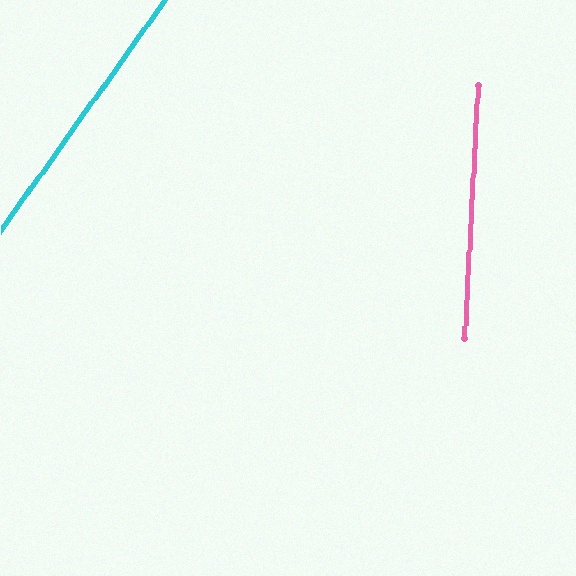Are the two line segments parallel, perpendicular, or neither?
Neither parallel nor perpendicular — they differ by about 32°.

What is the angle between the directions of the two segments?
Approximately 32 degrees.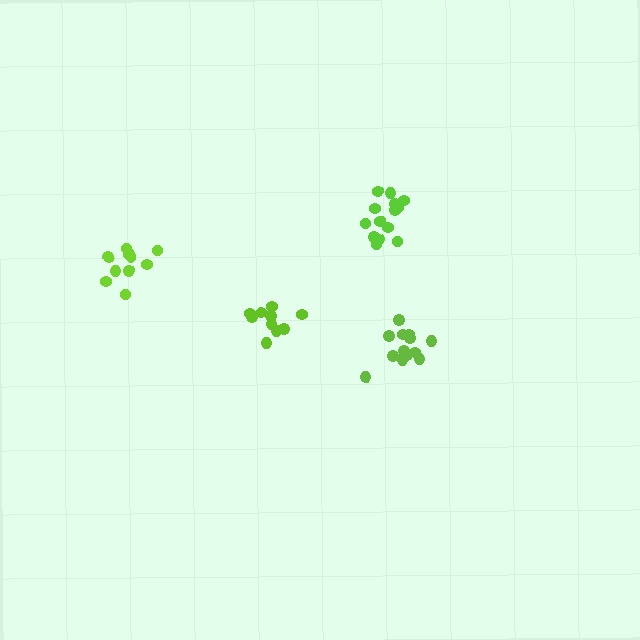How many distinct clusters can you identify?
There are 4 distinct clusters.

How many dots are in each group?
Group 1: 10 dots, Group 2: 10 dots, Group 3: 14 dots, Group 4: 13 dots (47 total).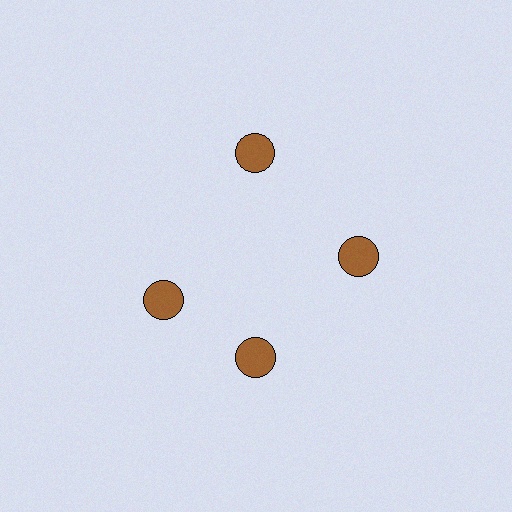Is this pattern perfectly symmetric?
No. The 4 brown circles are arranged in a ring, but one element near the 9 o'clock position is rotated out of alignment along the ring, breaking the 4-fold rotational symmetry.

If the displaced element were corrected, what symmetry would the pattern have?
It would have 4-fold rotational symmetry — the pattern would map onto itself every 90 degrees.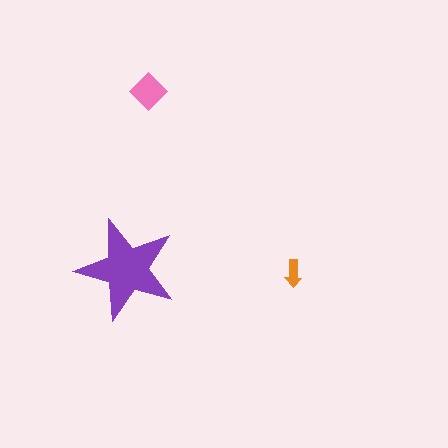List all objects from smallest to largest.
The orange arrow, the pink diamond, the purple star.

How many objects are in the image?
There are 3 objects in the image.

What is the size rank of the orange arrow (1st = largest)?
3rd.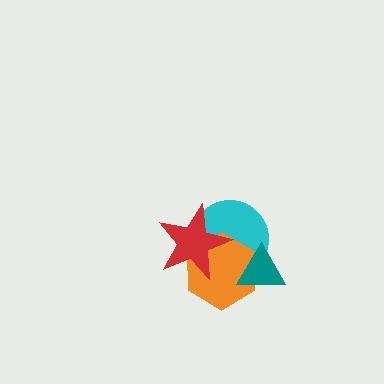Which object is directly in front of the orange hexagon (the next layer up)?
The red star is directly in front of the orange hexagon.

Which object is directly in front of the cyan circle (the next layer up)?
The orange hexagon is directly in front of the cyan circle.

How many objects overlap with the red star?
2 objects overlap with the red star.